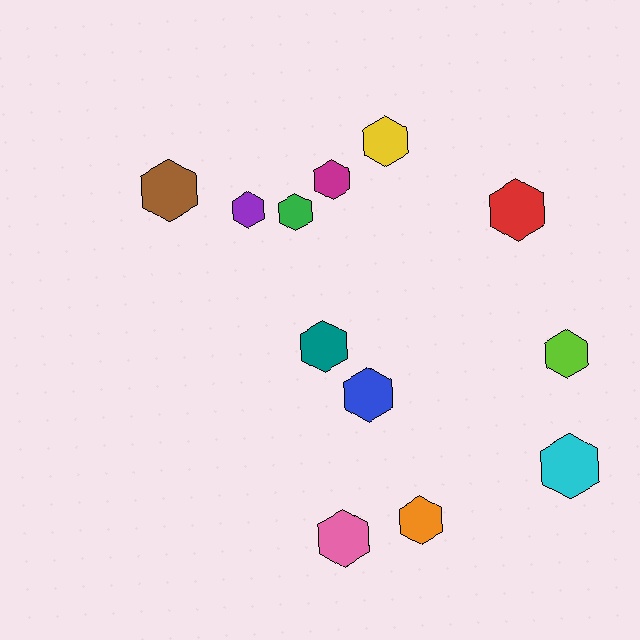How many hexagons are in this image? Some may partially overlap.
There are 12 hexagons.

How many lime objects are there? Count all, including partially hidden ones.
There is 1 lime object.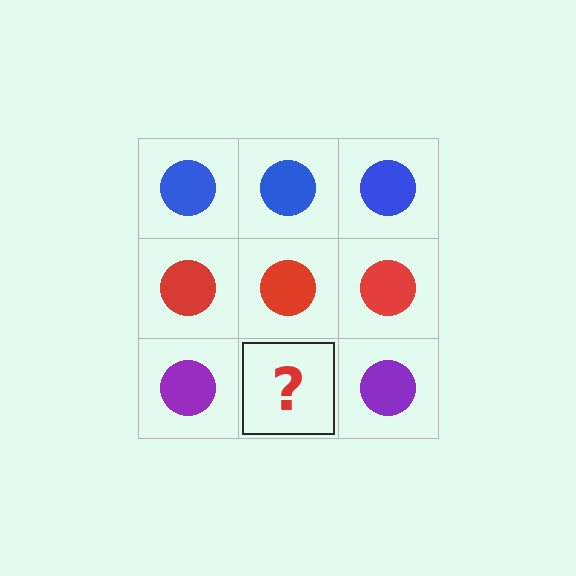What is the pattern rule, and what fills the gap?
The rule is that each row has a consistent color. The gap should be filled with a purple circle.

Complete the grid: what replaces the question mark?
The question mark should be replaced with a purple circle.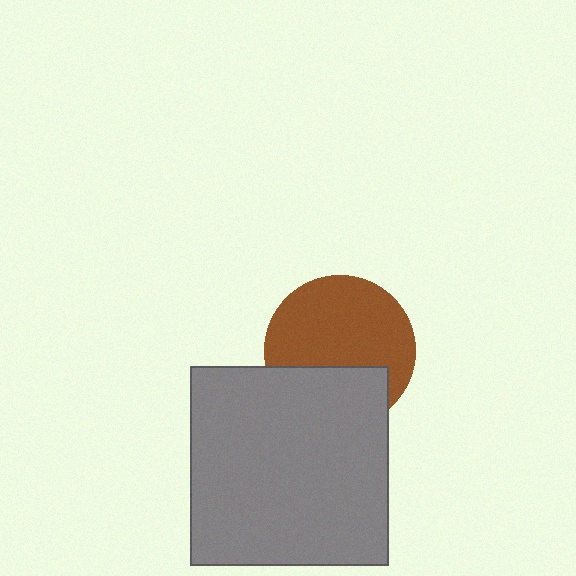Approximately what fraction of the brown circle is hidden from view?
Roughly 34% of the brown circle is hidden behind the gray square.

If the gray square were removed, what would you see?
You would see the complete brown circle.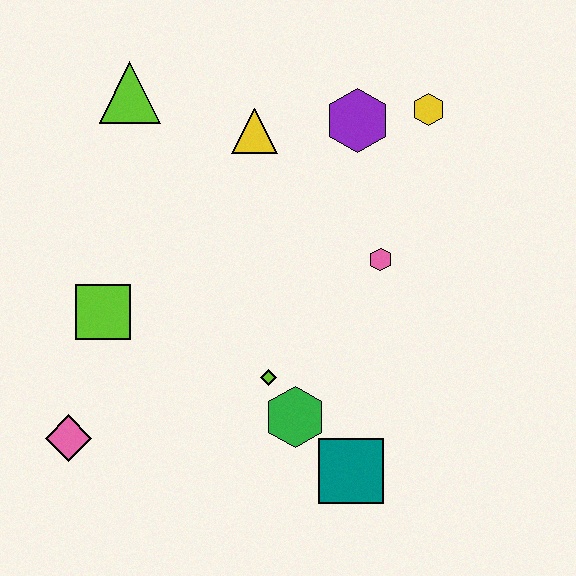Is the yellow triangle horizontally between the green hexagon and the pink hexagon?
No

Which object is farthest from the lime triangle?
The teal square is farthest from the lime triangle.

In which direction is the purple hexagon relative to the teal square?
The purple hexagon is above the teal square.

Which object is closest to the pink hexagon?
The purple hexagon is closest to the pink hexagon.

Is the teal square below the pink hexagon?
Yes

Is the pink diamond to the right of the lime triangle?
No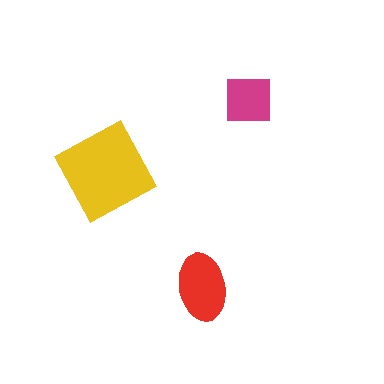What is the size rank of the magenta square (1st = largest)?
3rd.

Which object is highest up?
The magenta square is topmost.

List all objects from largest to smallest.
The yellow diamond, the red ellipse, the magenta square.